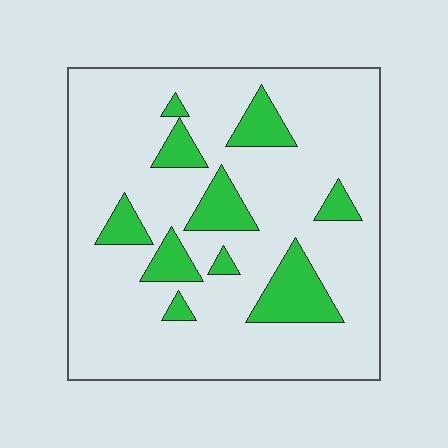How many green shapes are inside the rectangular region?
10.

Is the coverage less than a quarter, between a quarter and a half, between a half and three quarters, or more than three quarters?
Less than a quarter.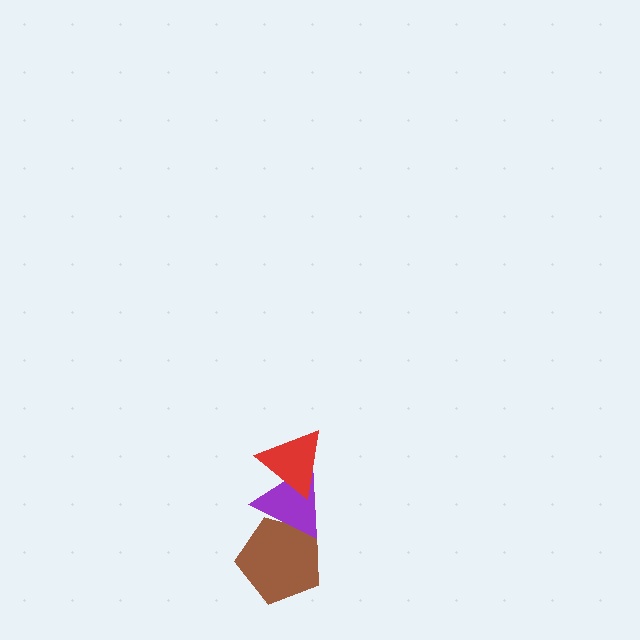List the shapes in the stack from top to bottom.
From top to bottom: the red triangle, the purple triangle, the brown pentagon.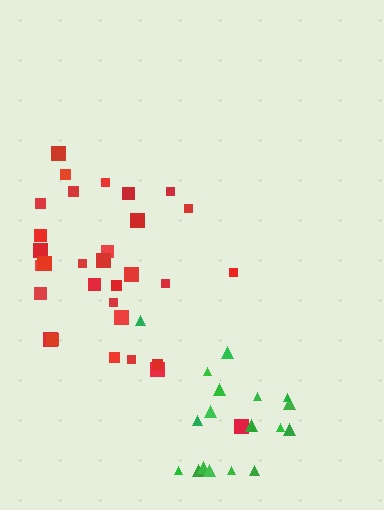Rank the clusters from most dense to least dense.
green, red.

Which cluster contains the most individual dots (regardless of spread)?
Red (32).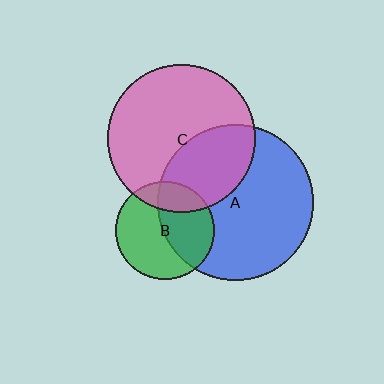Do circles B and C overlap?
Yes.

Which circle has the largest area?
Circle A (blue).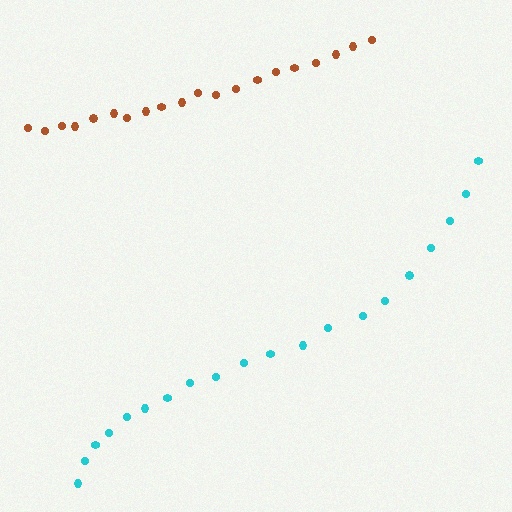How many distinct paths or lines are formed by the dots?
There are 2 distinct paths.